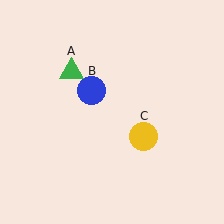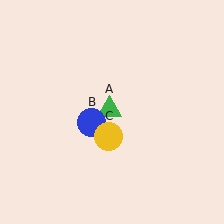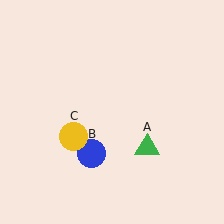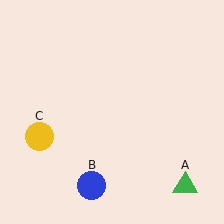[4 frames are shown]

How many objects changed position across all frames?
3 objects changed position: green triangle (object A), blue circle (object B), yellow circle (object C).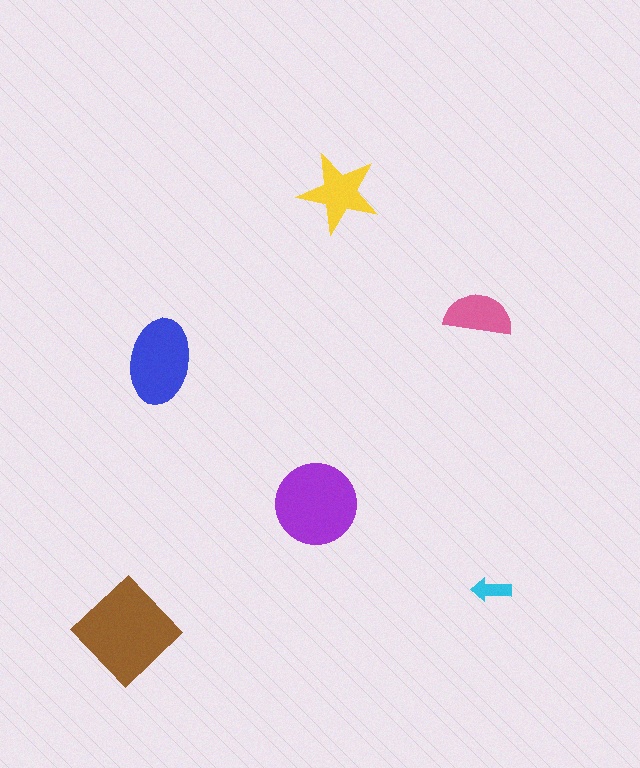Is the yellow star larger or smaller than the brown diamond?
Smaller.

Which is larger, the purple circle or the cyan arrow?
The purple circle.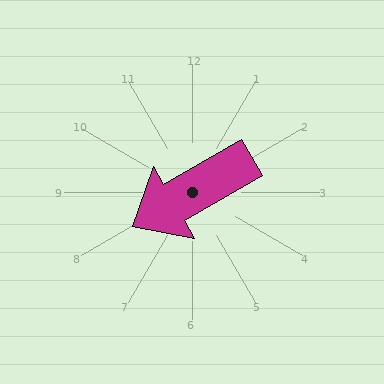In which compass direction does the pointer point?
Southwest.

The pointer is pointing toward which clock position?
Roughly 8 o'clock.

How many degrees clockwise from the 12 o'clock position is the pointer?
Approximately 240 degrees.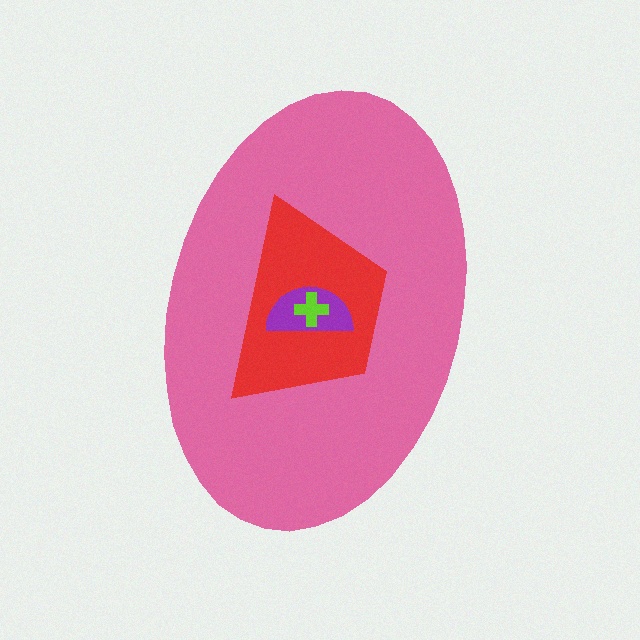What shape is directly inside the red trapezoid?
The purple semicircle.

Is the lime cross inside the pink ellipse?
Yes.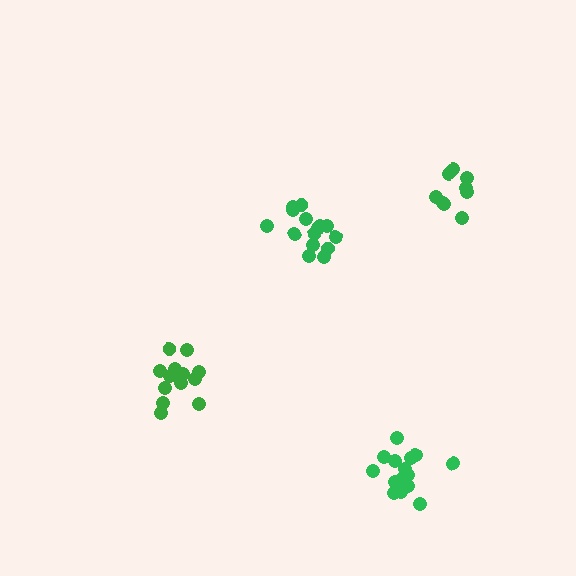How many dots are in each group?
Group 1: 10 dots, Group 2: 13 dots, Group 3: 16 dots, Group 4: 15 dots (54 total).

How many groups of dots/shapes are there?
There are 4 groups.